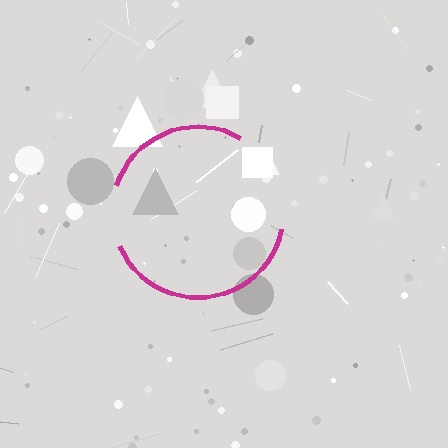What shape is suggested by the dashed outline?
The dashed outline suggests a circle.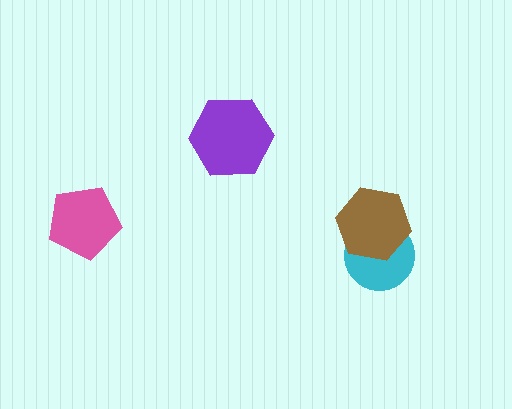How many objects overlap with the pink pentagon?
0 objects overlap with the pink pentagon.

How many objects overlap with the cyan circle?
1 object overlaps with the cyan circle.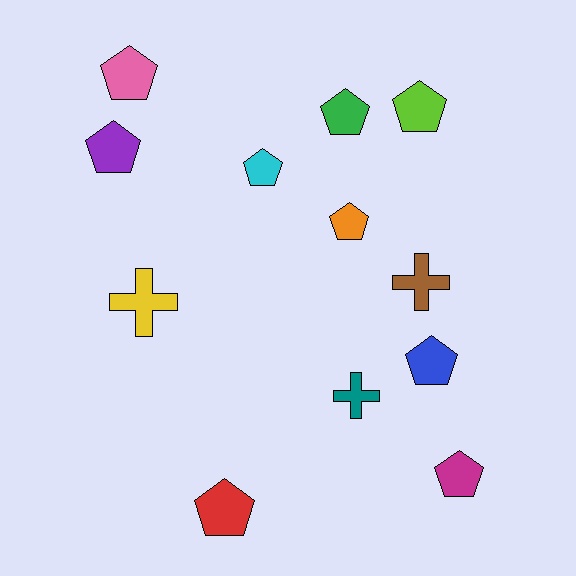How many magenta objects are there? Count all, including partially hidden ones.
There is 1 magenta object.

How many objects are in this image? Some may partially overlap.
There are 12 objects.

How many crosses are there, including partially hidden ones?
There are 3 crosses.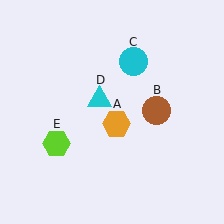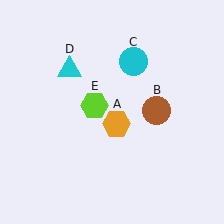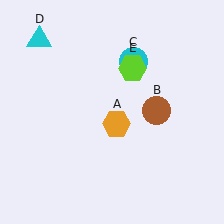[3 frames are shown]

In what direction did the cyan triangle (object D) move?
The cyan triangle (object D) moved up and to the left.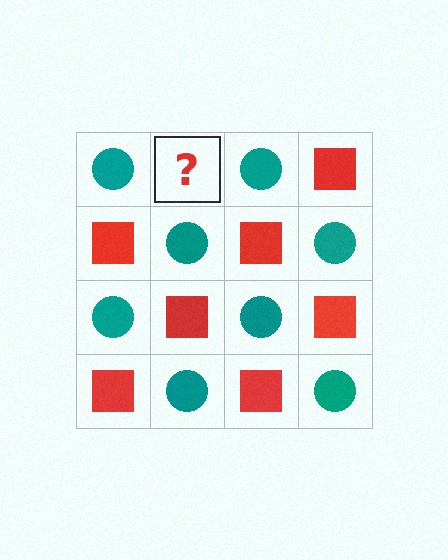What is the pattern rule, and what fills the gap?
The rule is that it alternates teal circle and red square in a checkerboard pattern. The gap should be filled with a red square.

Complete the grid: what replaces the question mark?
The question mark should be replaced with a red square.